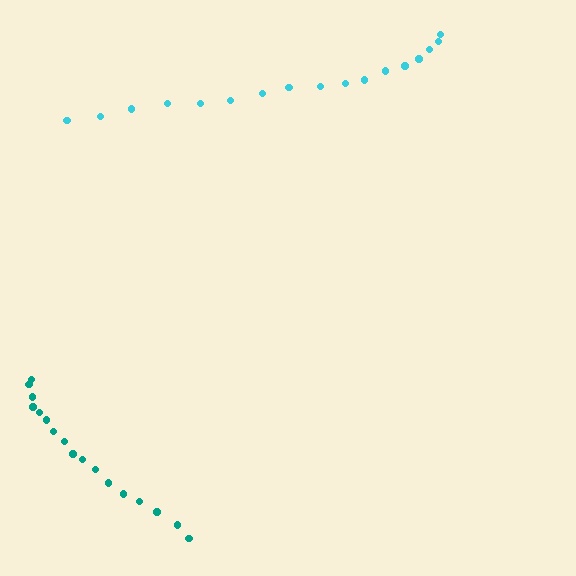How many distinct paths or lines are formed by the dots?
There are 2 distinct paths.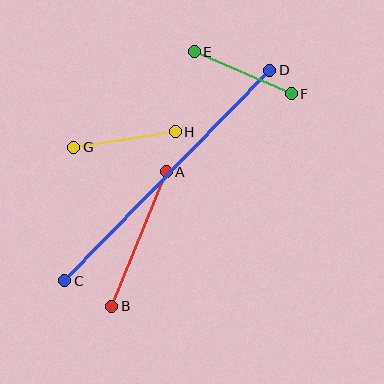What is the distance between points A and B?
The distance is approximately 145 pixels.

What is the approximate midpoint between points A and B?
The midpoint is at approximately (139, 239) pixels.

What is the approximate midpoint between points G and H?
The midpoint is at approximately (124, 139) pixels.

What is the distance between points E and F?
The distance is approximately 106 pixels.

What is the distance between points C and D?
The distance is approximately 294 pixels.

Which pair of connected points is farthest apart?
Points C and D are farthest apart.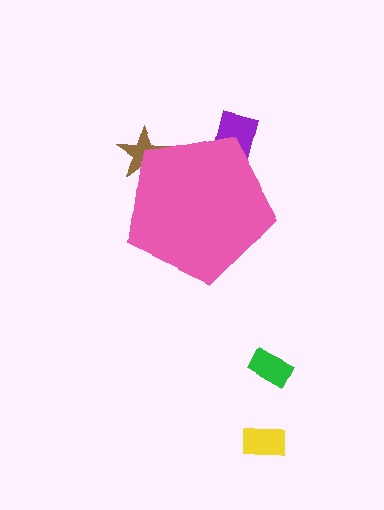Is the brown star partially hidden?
Yes, the brown star is partially hidden behind the pink pentagon.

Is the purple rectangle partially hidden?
Yes, the purple rectangle is partially hidden behind the pink pentagon.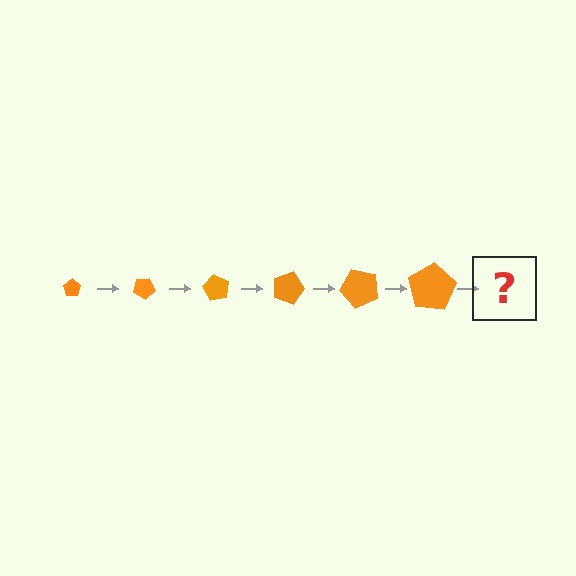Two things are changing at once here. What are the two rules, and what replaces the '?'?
The two rules are that the pentagon grows larger each step and it rotates 30 degrees each step. The '?' should be a pentagon, larger than the previous one and rotated 180 degrees from the start.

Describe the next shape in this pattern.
It should be a pentagon, larger than the previous one and rotated 180 degrees from the start.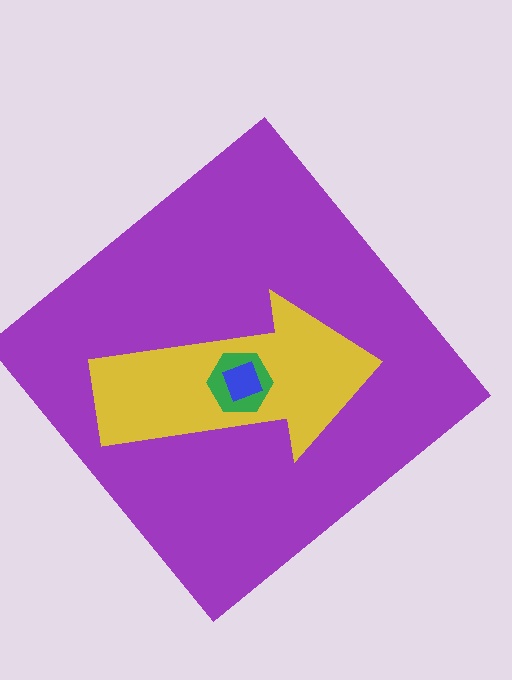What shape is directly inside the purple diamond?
The yellow arrow.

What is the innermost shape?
The blue diamond.